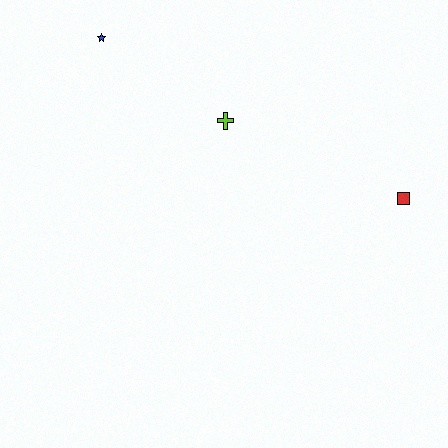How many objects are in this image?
There are 3 objects.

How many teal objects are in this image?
There are no teal objects.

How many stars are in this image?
There is 1 star.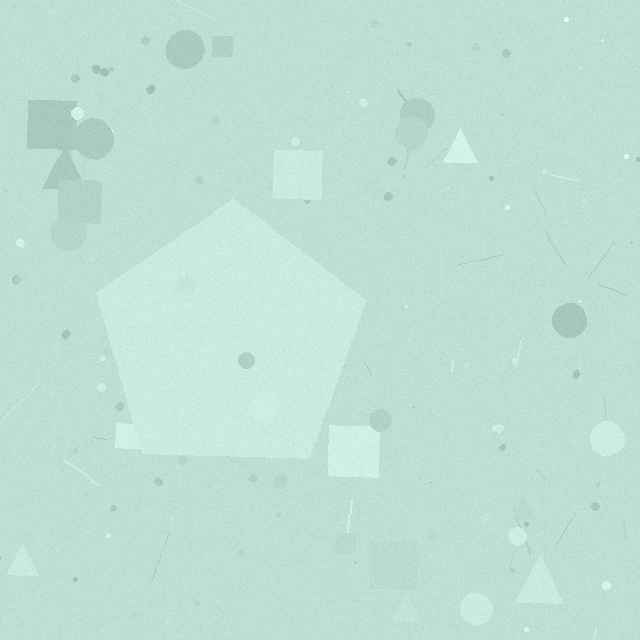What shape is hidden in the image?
A pentagon is hidden in the image.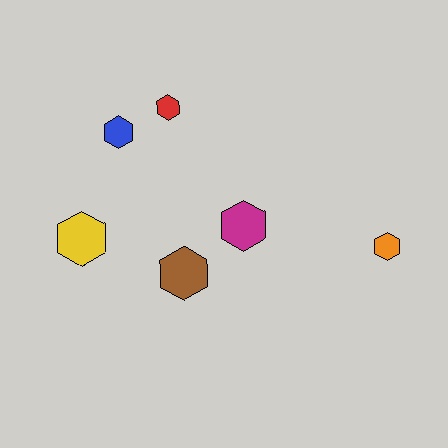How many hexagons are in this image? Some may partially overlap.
There are 6 hexagons.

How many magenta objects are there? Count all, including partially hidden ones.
There is 1 magenta object.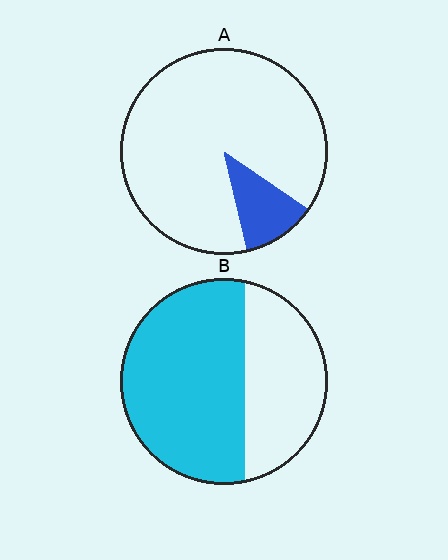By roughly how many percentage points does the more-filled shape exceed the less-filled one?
By roughly 50 percentage points (B over A).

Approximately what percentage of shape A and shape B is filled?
A is approximately 10% and B is approximately 65%.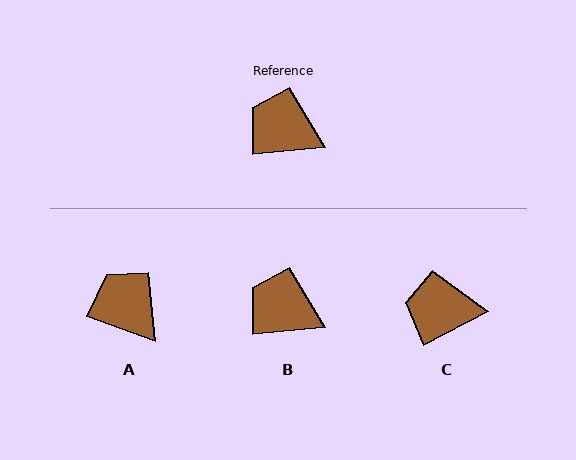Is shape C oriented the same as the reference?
No, it is off by about 22 degrees.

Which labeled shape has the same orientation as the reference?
B.